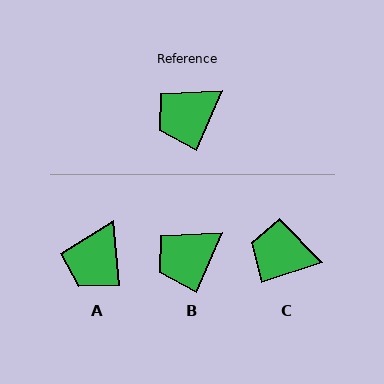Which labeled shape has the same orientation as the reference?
B.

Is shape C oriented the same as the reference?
No, it is off by about 48 degrees.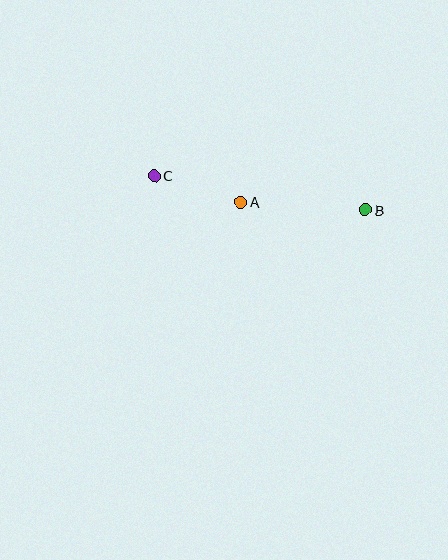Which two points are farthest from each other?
Points B and C are farthest from each other.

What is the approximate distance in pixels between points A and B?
The distance between A and B is approximately 125 pixels.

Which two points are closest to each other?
Points A and C are closest to each other.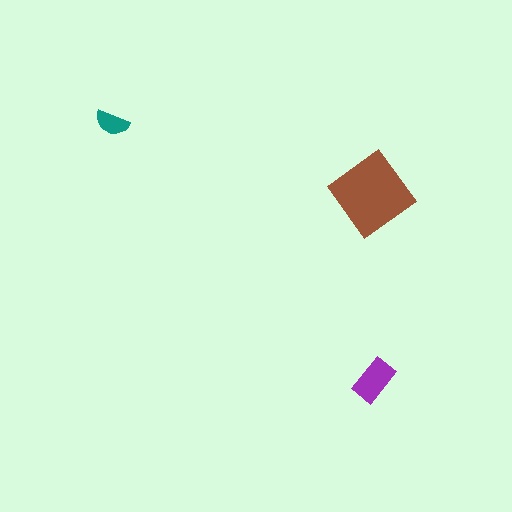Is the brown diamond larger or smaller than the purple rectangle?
Larger.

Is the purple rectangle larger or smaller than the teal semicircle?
Larger.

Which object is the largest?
The brown diamond.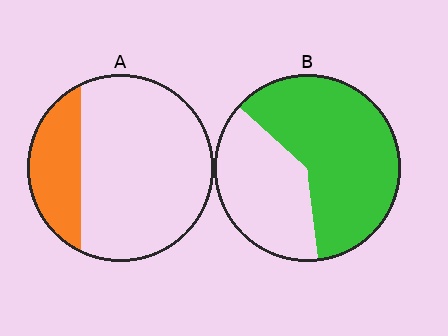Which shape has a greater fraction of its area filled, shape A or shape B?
Shape B.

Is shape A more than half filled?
No.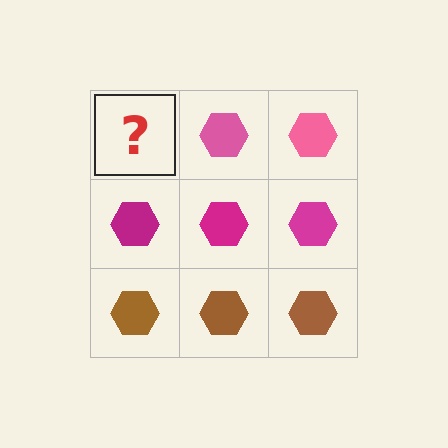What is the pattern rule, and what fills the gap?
The rule is that each row has a consistent color. The gap should be filled with a pink hexagon.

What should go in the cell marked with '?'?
The missing cell should contain a pink hexagon.